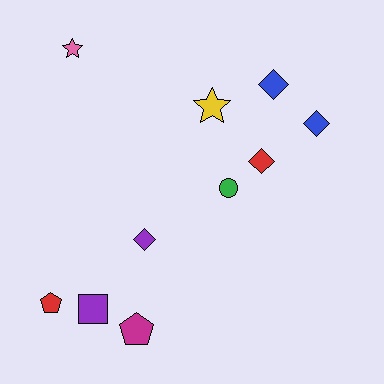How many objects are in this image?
There are 10 objects.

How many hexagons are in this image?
There are no hexagons.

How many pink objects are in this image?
There is 1 pink object.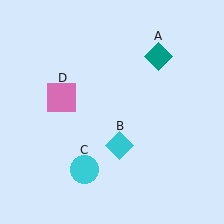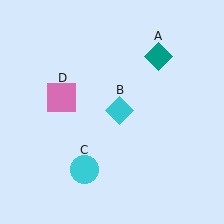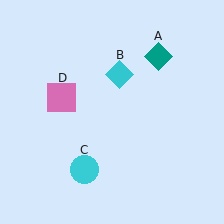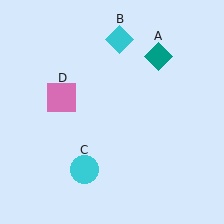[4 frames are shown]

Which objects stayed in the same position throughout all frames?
Teal diamond (object A) and cyan circle (object C) and pink square (object D) remained stationary.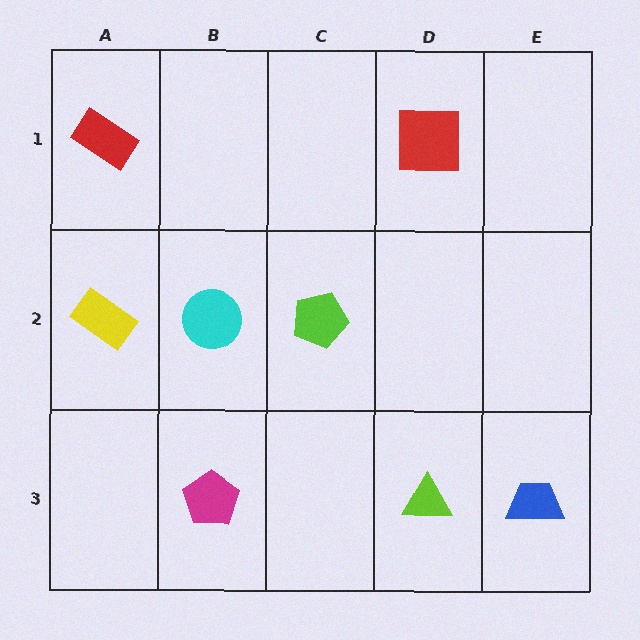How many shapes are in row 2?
3 shapes.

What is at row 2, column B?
A cyan circle.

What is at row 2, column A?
A yellow rectangle.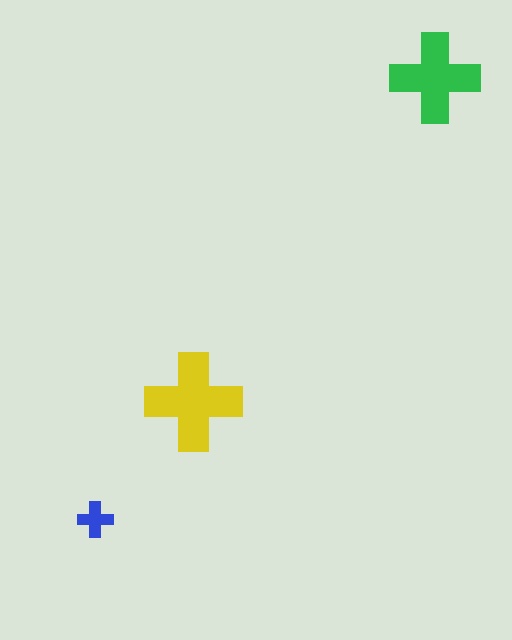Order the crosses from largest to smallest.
the yellow one, the green one, the blue one.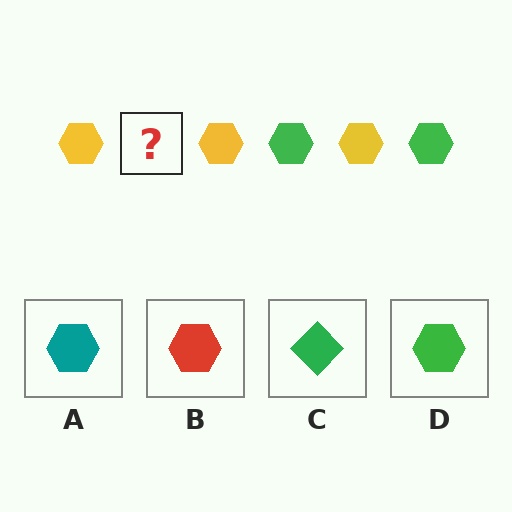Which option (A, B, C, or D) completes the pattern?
D.